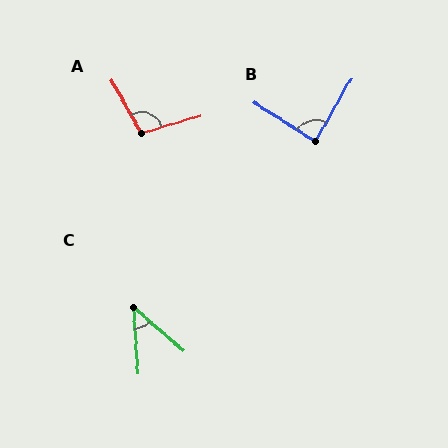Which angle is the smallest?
C, at approximately 45 degrees.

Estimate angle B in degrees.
Approximately 88 degrees.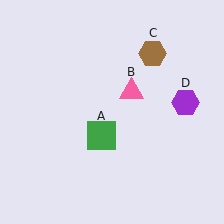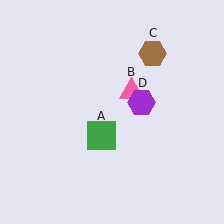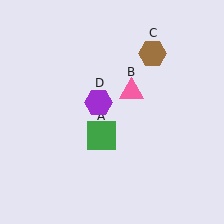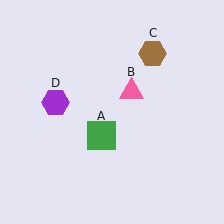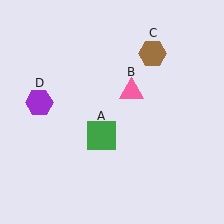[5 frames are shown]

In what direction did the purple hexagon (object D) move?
The purple hexagon (object D) moved left.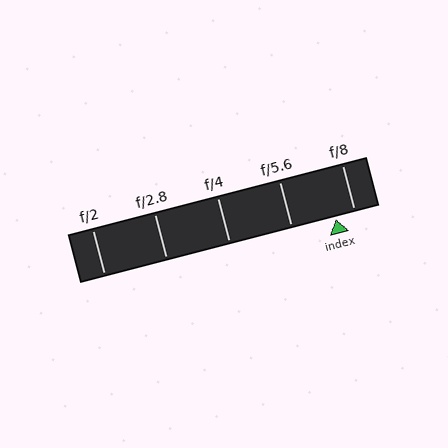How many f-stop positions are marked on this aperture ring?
There are 5 f-stop positions marked.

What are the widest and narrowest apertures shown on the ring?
The widest aperture shown is f/2 and the narrowest is f/8.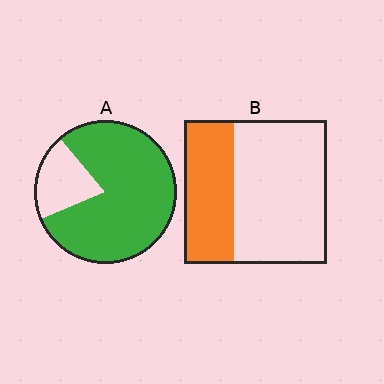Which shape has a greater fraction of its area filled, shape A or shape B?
Shape A.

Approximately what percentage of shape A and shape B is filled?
A is approximately 80% and B is approximately 35%.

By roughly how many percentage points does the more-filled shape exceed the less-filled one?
By roughly 45 percentage points (A over B).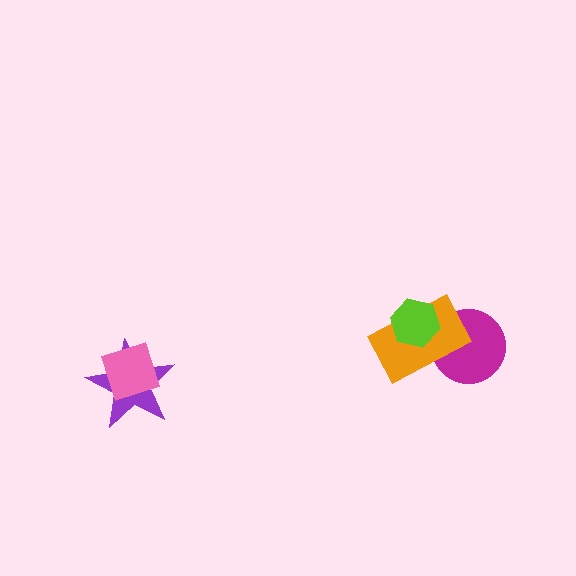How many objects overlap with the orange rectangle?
2 objects overlap with the orange rectangle.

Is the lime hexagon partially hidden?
No, no other shape covers it.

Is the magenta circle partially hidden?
Yes, it is partially covered by another shape.